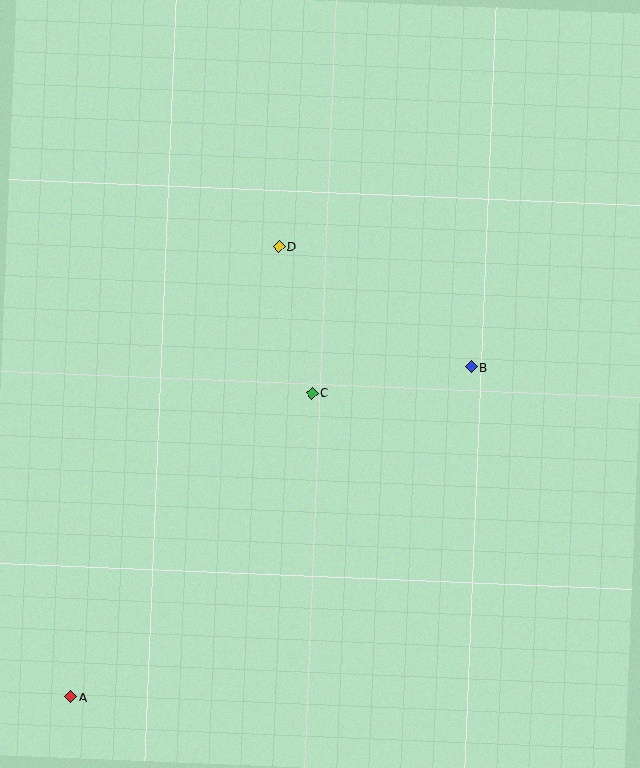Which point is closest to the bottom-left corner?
Point A is closest to the bottom-left corner.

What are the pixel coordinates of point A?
Point A is at (71, 697).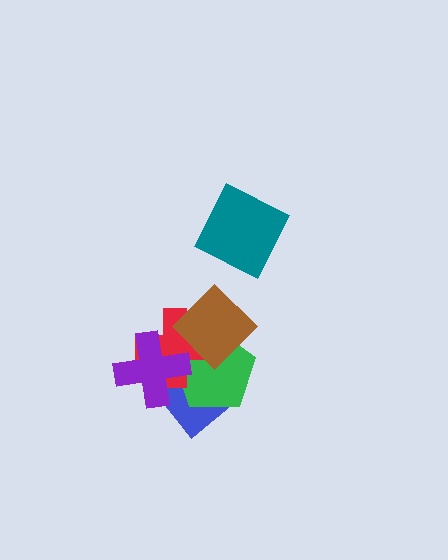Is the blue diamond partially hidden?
Yes, it is partially covered by another shape.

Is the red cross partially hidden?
Yes, it is partially covered by another shape.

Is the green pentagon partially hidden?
Yes, it is partially covered by another shape.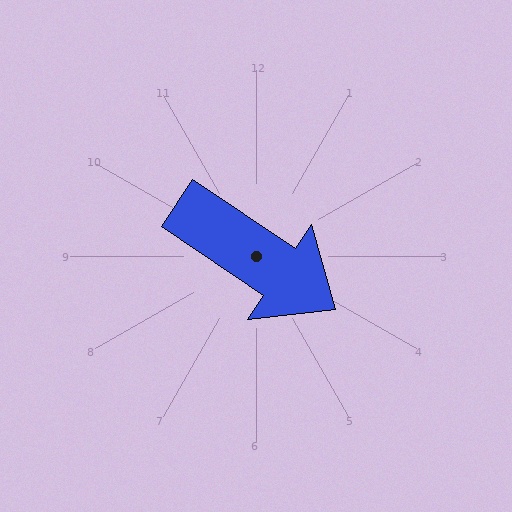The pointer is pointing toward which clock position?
Roughly 4 o'clock.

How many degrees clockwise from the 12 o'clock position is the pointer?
Approximately 124 degrees.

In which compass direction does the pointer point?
Southeast.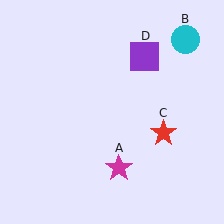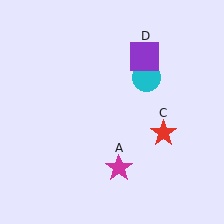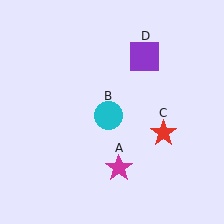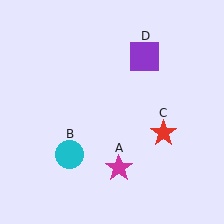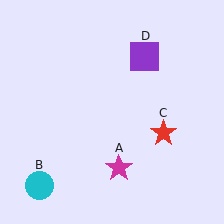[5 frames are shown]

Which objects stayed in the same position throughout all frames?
Magenta star (object A) and red star (object C) and purple square (object D) remained stationary.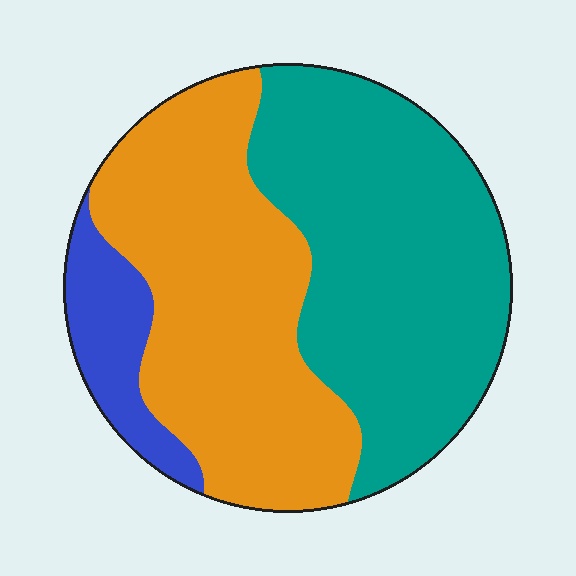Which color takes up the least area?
Blue, at roughly 10%.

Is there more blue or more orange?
Orange.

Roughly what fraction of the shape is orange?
Orange takes up about two fifths (2/5) of the shape.